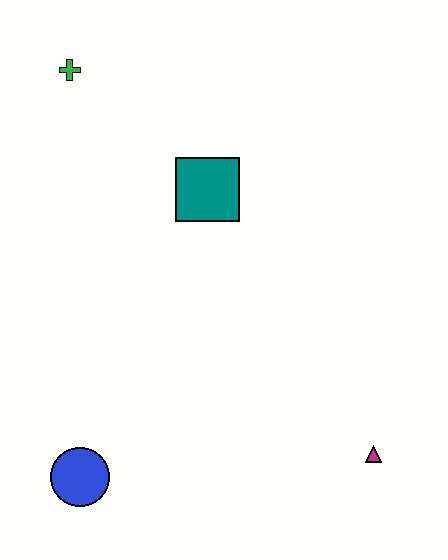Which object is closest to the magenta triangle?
The blue circle is closest to the magenta triangle.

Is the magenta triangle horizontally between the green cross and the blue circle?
No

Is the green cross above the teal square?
Yes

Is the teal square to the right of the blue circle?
Yes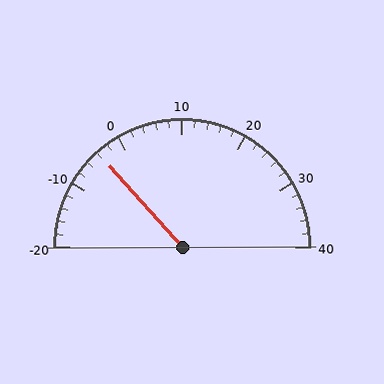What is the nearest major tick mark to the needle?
The nearest major tick mark is 0.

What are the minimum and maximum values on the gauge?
The gauge ranges from -20 to 40.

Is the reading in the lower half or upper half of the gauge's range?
The reading is in the lower half of the range (-20 to 40).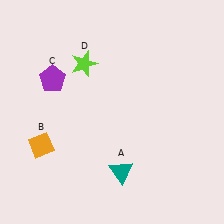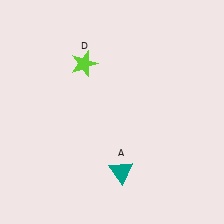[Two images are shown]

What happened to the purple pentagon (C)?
The purple pentagon (C) was removed in Image 2. It was in the top-left area of Image 1.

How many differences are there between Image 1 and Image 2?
There are 2 differences between the two images.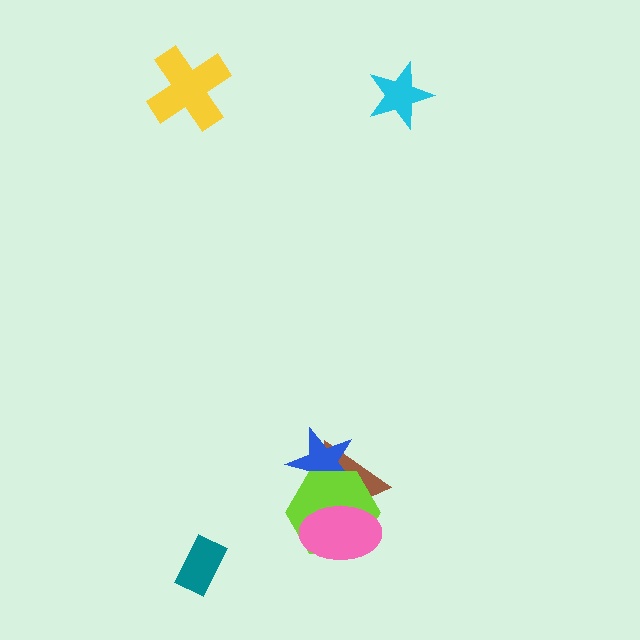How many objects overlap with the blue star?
2 objects overlap with the blue star.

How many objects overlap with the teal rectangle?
0 objects overlap with the teal rectangle.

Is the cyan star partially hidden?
No, no other shape covers it.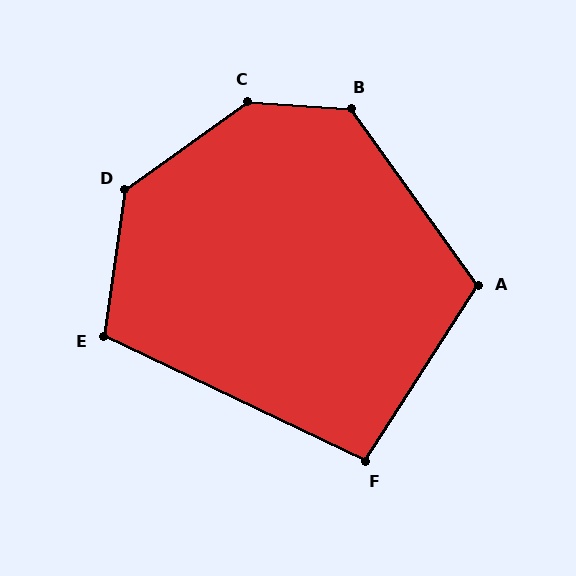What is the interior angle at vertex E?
Approximately 107 degrees (obtuse).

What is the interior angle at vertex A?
Approximately 112 degrees (obtuse).